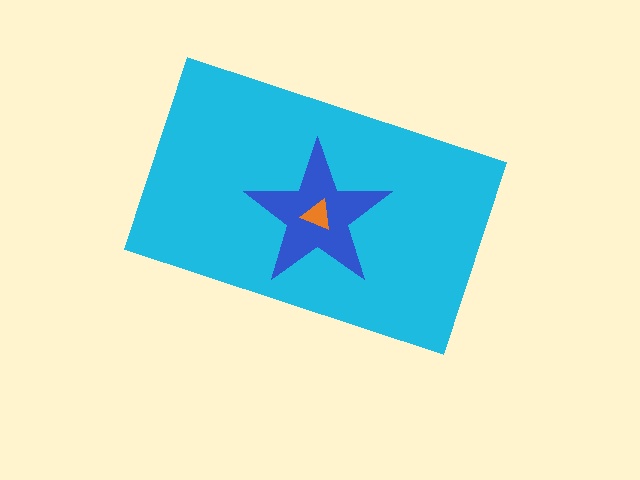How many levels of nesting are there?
3.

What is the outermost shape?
The cyan rectangle.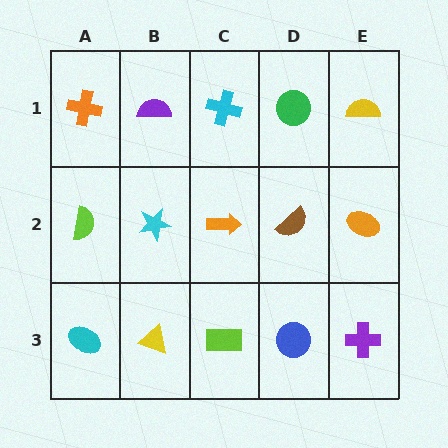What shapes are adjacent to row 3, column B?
A cyan star (row 2, column B), a cyan ellipse (row 3, column A), a lime rectangle (row 3, column C).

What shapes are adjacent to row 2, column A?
An orange cross (row 1, column A), a cyan ellipse (row 3, column A), a cyan star (row 2, column B).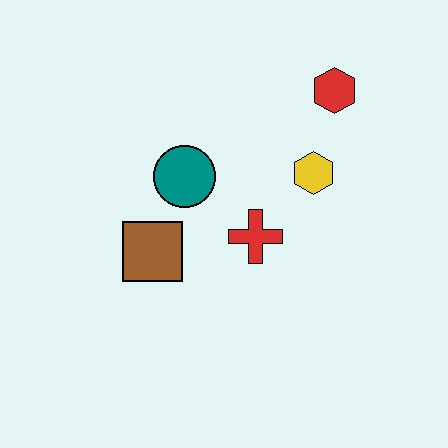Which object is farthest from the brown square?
The red hexagon is farthest from the brown square.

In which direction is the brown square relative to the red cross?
The brown square is to the left of the red cross.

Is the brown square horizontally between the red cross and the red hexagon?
No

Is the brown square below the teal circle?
Yes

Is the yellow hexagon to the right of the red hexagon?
No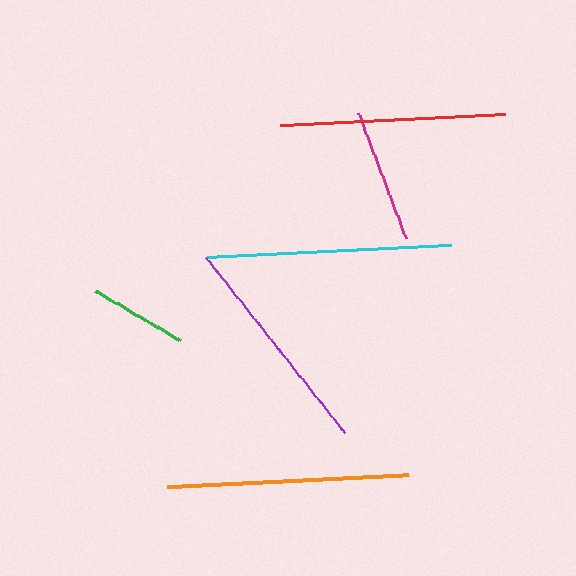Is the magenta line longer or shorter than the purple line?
The purple line is longer than the magenta line.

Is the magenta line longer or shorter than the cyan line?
The cyan line is longer than the magenta line.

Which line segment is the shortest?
The green line is the shortest at approximately 99 pixels.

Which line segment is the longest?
The cyan line is the longest at approximately 244 pixels.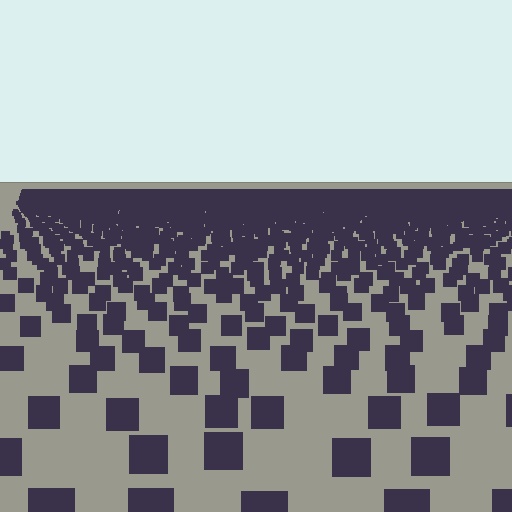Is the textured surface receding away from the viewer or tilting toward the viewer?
The surface is receding away from the viewer. Texture elements get smaller and denser toward the top.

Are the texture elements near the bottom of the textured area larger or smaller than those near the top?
Larger. Near the bottom, elements are closer to the viewer and appear at a bigger on-screen size.